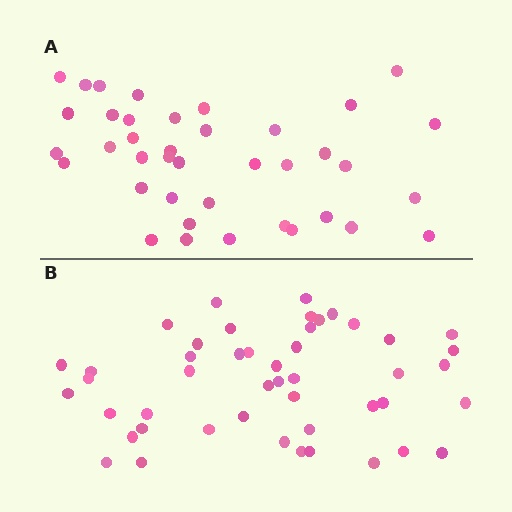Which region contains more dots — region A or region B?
Region B (the bottom region) has more dots.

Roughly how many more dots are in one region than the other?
Region B has roughly 8 or so more dots than region A.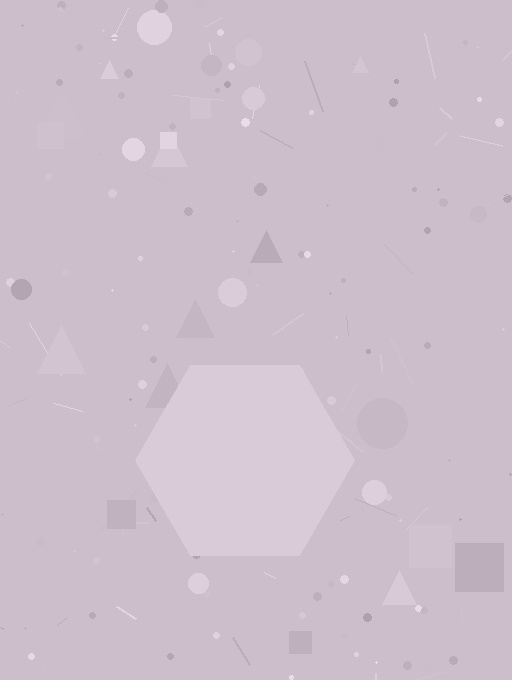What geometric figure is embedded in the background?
A hexagon is embedded in the background.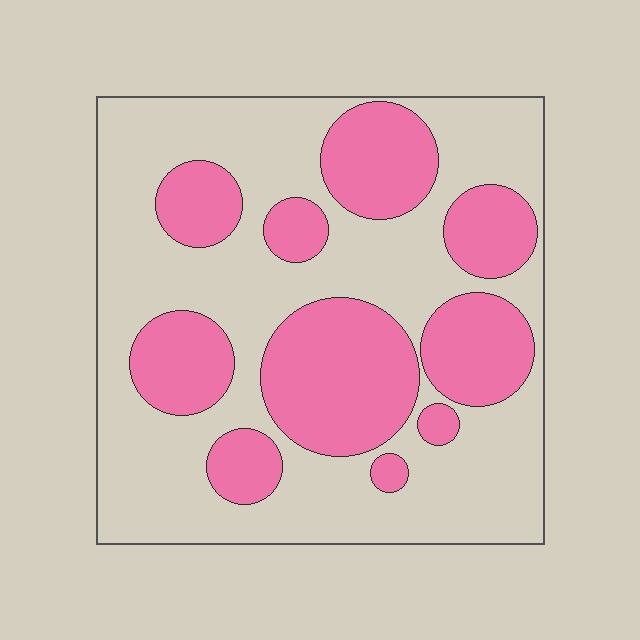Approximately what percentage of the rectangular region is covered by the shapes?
Approximately 35%.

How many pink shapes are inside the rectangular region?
10.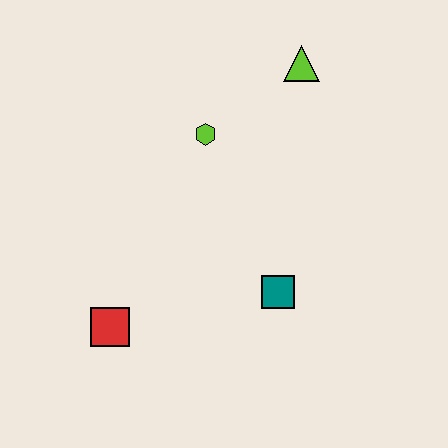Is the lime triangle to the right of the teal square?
Yes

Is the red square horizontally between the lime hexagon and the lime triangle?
No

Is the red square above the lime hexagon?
No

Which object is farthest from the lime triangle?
The red square is farthest from the lime triangle.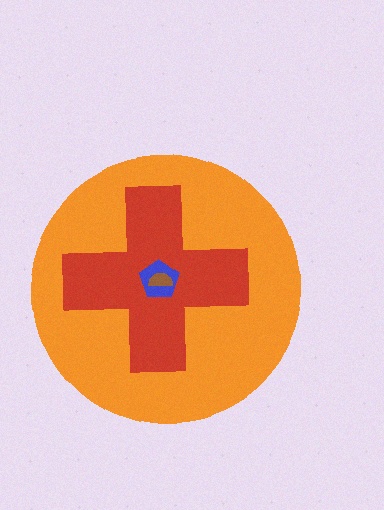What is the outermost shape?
The orange circle.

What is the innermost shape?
The brown semicircle.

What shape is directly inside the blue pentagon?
The brown semicircle.